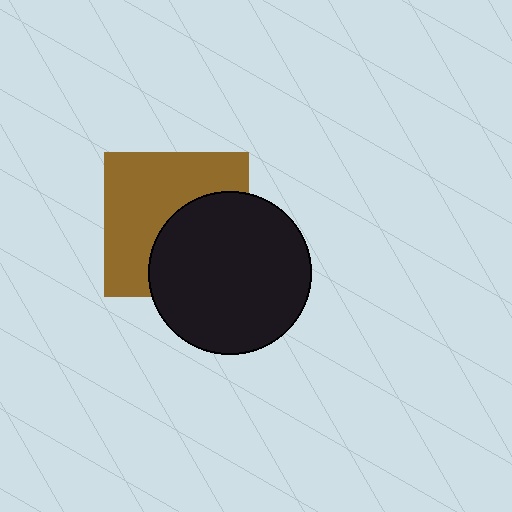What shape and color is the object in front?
The object in front is a black circle.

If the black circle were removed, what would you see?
You would see the complete brown square.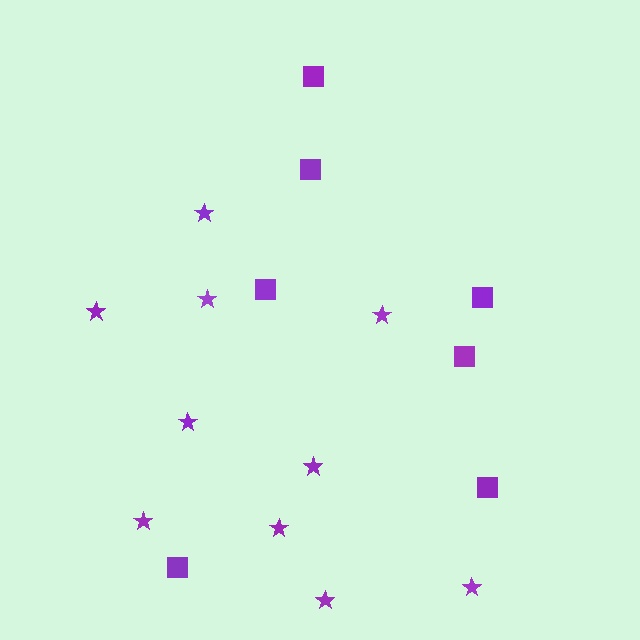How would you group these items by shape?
There are 2 groups: one group of stars (10) and one group of squares (7).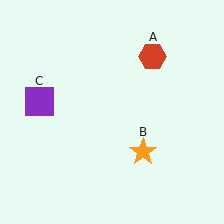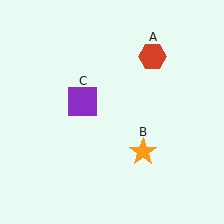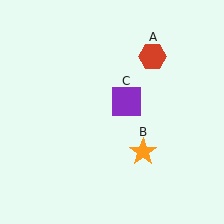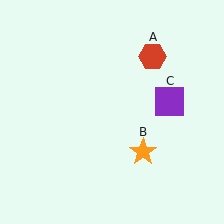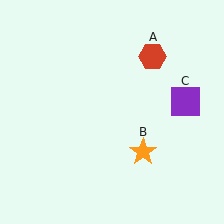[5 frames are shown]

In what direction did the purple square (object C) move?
The purple square (object C) moved right.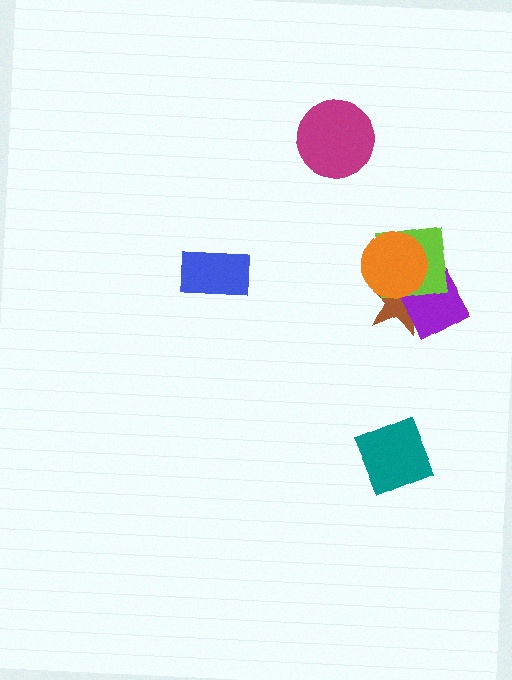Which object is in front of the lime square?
The orange circle is in front of the lime square.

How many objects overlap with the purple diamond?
3 objects overlap with the purple diamond.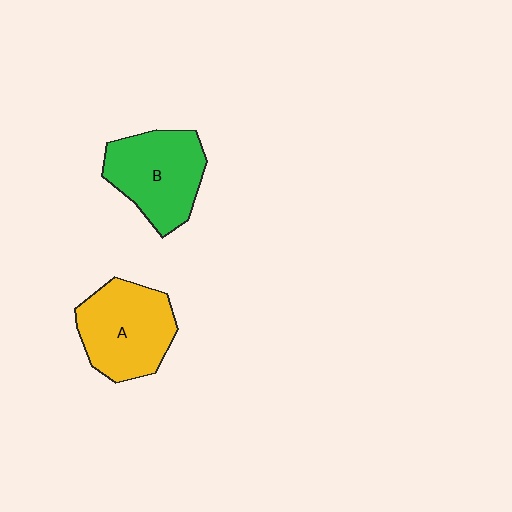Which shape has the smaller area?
Shape B (green).